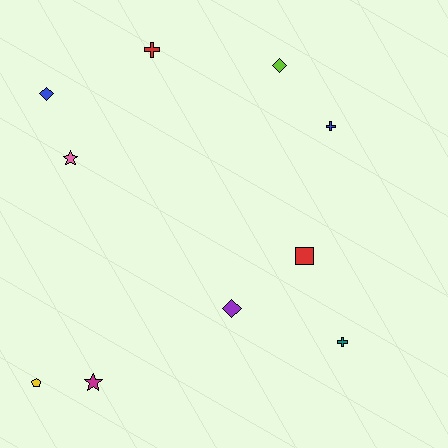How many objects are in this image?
There are 10 objects.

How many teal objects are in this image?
There is 1 teal object.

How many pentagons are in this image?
There is 1 pentagon.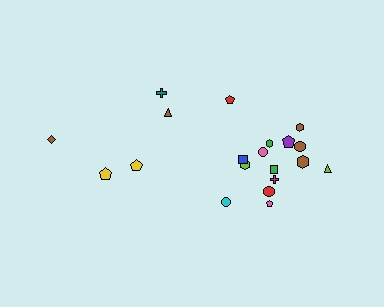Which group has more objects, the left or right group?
The right group.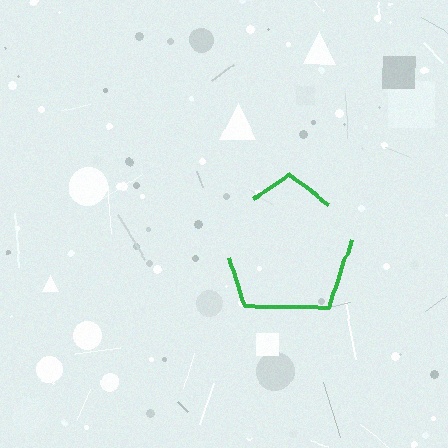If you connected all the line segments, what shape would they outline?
They would outline a pentagon.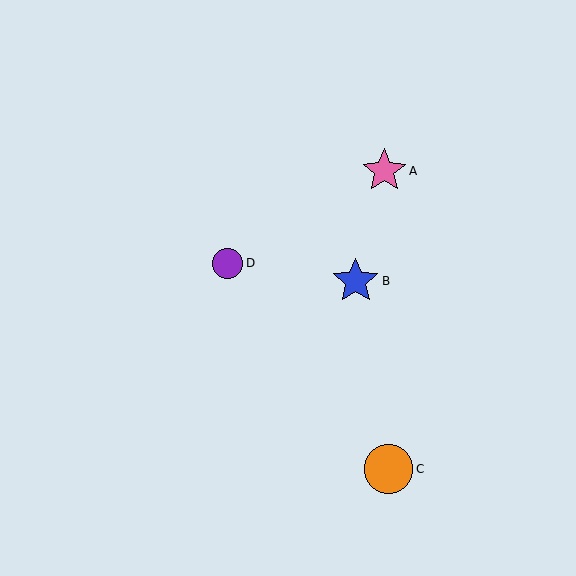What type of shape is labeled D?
Shape D is a purple circle.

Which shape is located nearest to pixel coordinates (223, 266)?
The purple circle (labeled D) at (228, 263) is nearest to that location.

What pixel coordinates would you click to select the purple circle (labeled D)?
Click at (228, 263) to select the purple circle D.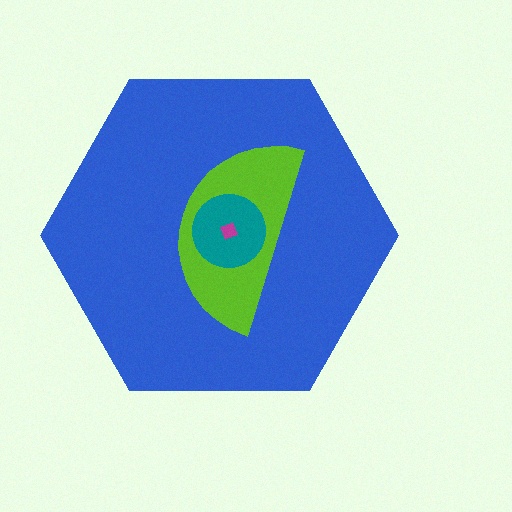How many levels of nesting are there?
4.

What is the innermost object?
The magenta diamond.